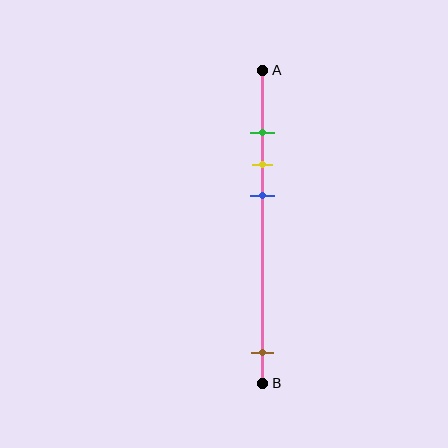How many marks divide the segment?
There are 4 marks dividing the segment.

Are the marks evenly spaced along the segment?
No, the marks are not evenly spaced.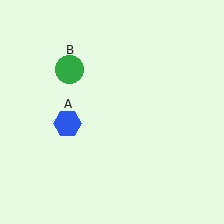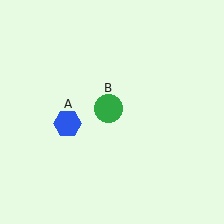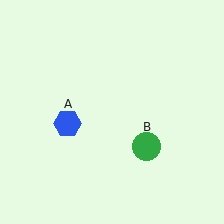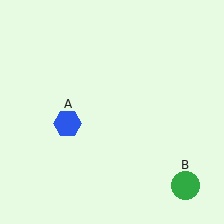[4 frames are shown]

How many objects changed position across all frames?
1 object changed position: green circle (object B).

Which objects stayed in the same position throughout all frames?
Blue hexagon (object A) remained stationary.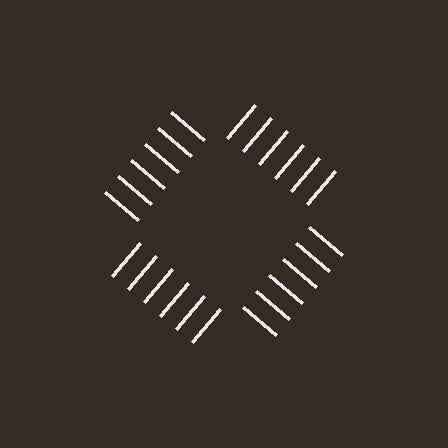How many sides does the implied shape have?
4 sides — the line-ends trace a square.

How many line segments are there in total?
24 — 6 along each of the 4 edges.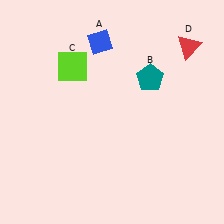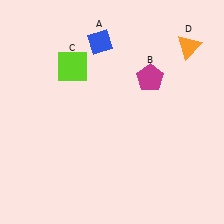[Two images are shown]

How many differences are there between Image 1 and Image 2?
There are 2 differences between the two images.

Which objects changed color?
B changed from teal to magenta. D changed from red to orange.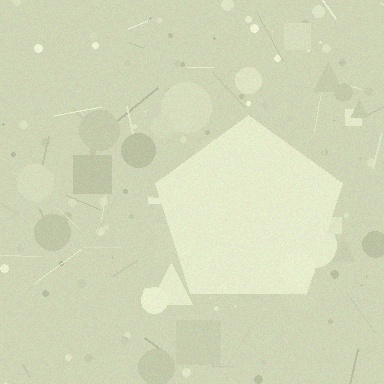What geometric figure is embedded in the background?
A pentagon is embedded in the background.